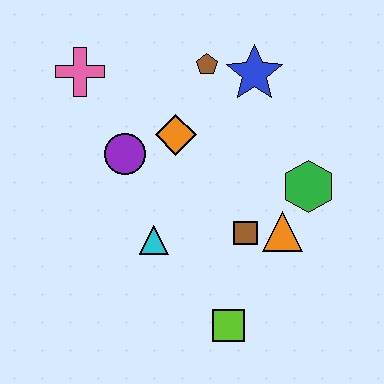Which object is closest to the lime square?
The brown square is closest to the lime square.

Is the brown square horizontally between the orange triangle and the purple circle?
Yes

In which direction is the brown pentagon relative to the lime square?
The brown pentagon is above the lime square.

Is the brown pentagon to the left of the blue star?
Yes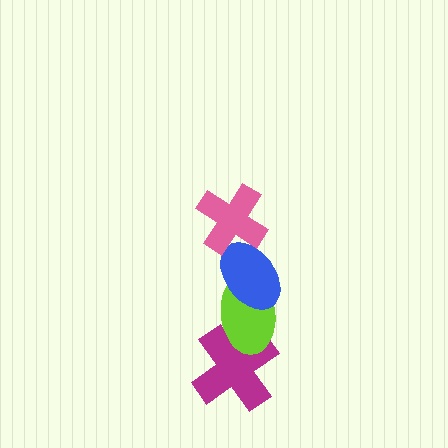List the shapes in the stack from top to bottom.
From top to bottom: the pink cross, the blue ellipse, the lime ellipse, the magenta cross.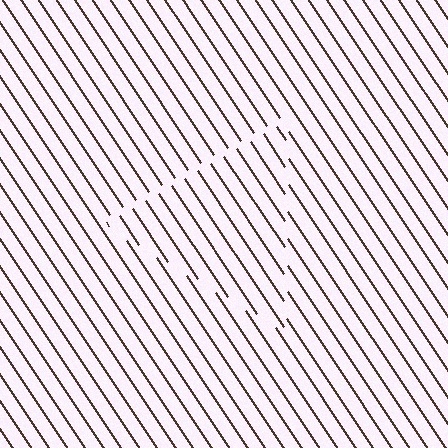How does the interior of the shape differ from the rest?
The interior of the shape contains the same grating, shifted by half a period — the contour is defined by the phase discontinuity where line-ends from the inner and outer gratings abut.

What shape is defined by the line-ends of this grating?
An illusory triangle. The interior of the shape contains the same grating, shifted by half a period — the contour is defined by the phase discontinuity where line-ends from the inner and outer gratings abut.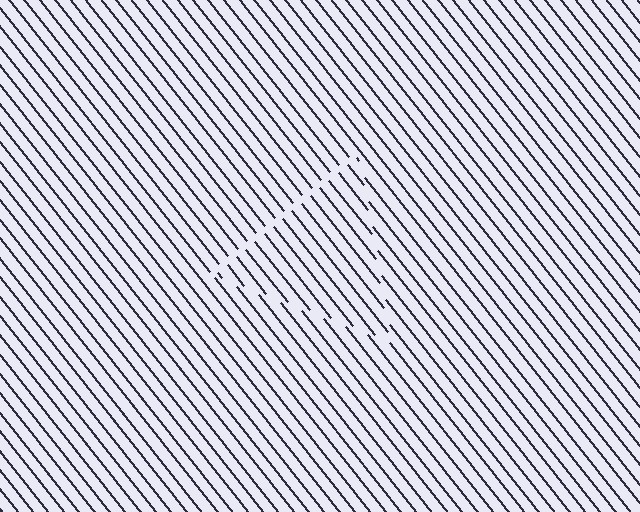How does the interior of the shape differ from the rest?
The interior of the shape contains the same grating, shifted by half a period — the contour is defined by the phase discontinuity where line-ends from the inner and outer gratings abut.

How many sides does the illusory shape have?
3 sides — the line-ends trace a triangle.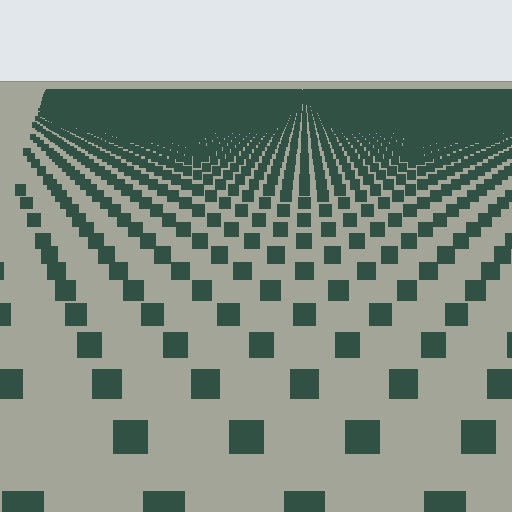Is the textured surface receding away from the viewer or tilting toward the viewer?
The surface is receding away from the viewer. Texture elements get smaller and denser toward the top.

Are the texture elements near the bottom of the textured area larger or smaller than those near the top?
Larger. Near the bottom, elements are closer to the viewer and appear at a bigger on-screen size.